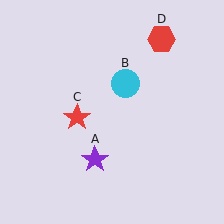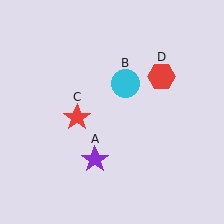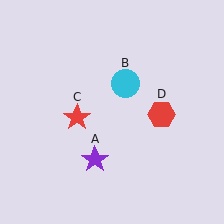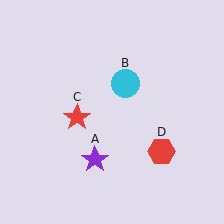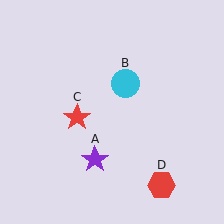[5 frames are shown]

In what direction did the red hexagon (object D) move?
The red hexagon (object D) moved down.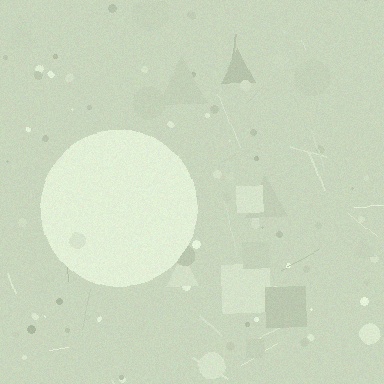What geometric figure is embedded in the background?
A circle is embedded in the background.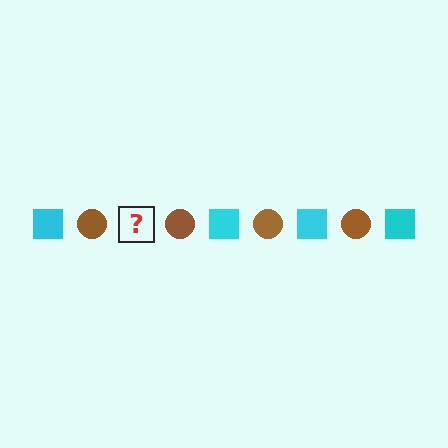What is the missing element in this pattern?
The missing element is a cyan square.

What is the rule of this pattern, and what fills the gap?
The rule is that the pattern alternates between cyan square and brown circle. The gap should be filled with a cyan square.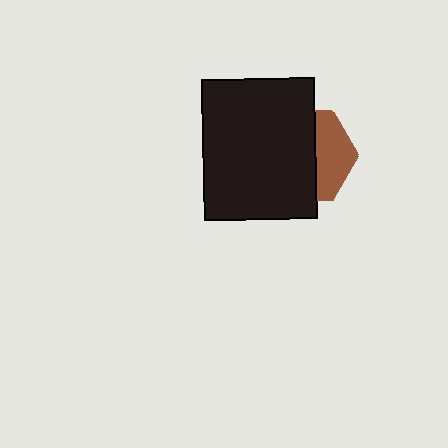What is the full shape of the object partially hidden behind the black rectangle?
The partially hidden object is a brown hexagon.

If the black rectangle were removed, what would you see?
You would see the complete brown hexagon.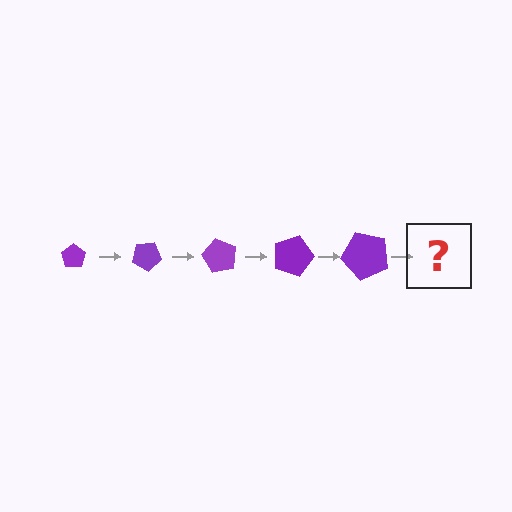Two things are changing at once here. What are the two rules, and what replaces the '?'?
The two rules are that the pentagon grows larger each step and it rotates 30 degrees each step. The '?' should be a pentagon, larger than the previous one and rotated 150 degrees from the start.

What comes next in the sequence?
The next element should be a pentagon, larger than the previous one and rotated 150 degrees from the start.